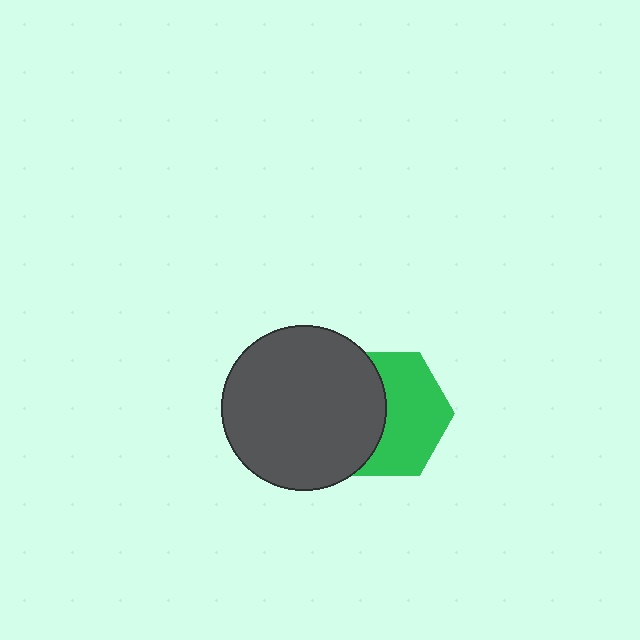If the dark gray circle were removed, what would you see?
You would see the complete green hexagon.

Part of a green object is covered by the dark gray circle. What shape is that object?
It is a hexagon.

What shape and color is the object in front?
The object in front is a dark gray circle.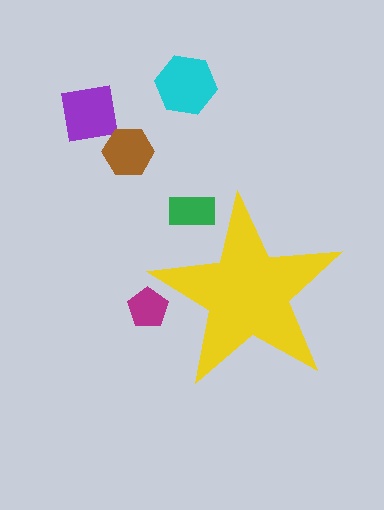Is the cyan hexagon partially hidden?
No, the cyan hexagon is fully visible.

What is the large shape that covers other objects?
A yellow star.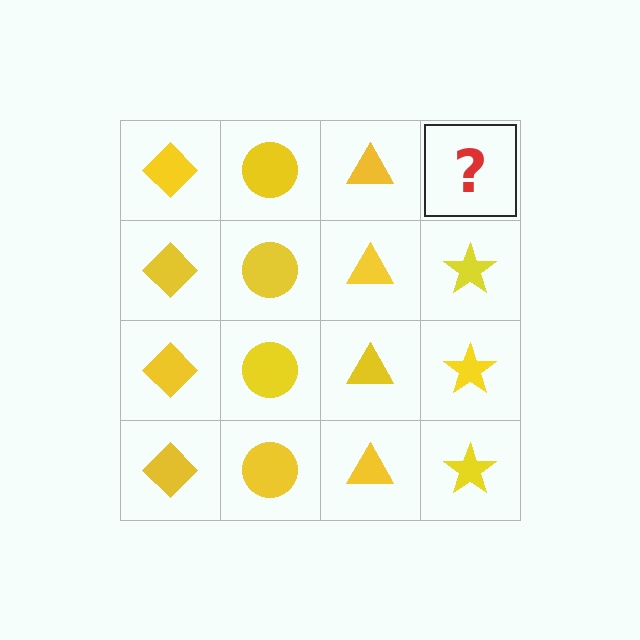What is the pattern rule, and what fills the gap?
The rule is that each column has a consistent shape. The gap should be filled with a yellow star.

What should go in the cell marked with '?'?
The missing cell should contain a yellow star.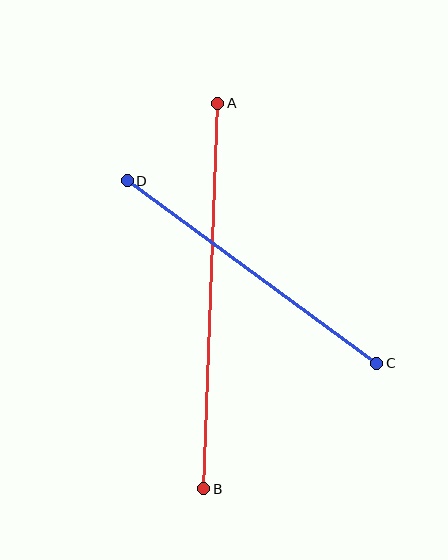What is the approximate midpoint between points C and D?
The midpoint is at approximately (252, 272) pixels.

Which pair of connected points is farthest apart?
Points A and B are farthest apart.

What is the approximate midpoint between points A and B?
The midpoint is at approximately (211, 296) pixels.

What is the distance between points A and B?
The distance is approximately 386 pixels.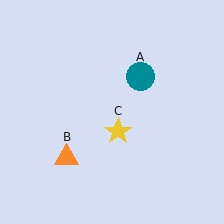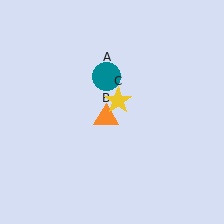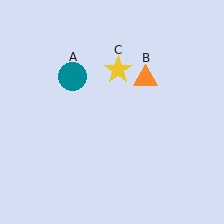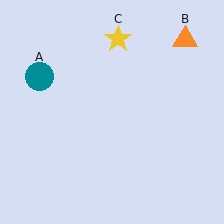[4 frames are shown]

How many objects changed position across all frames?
3 objects changed position: teal circle (object A), orange triangle (object B), yellow star (object C).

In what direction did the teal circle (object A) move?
The teal circle (object A) moved left.